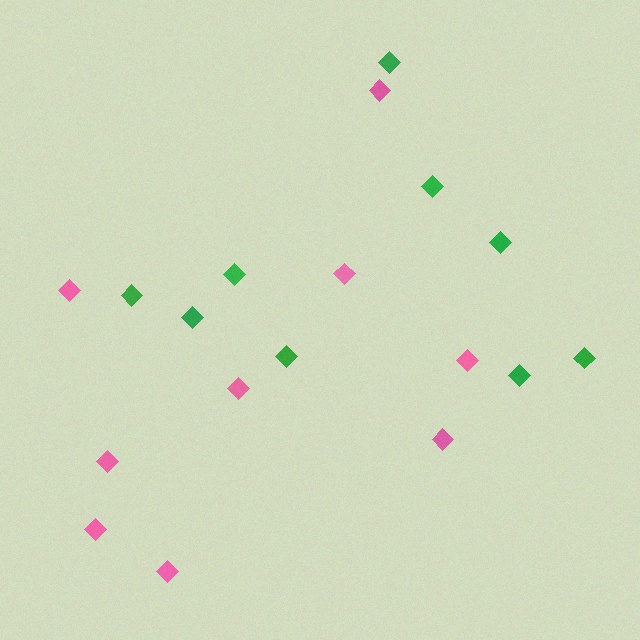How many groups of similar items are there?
There are 2 groups: one group of green diamonds (9) and one group of pink diamonds (9).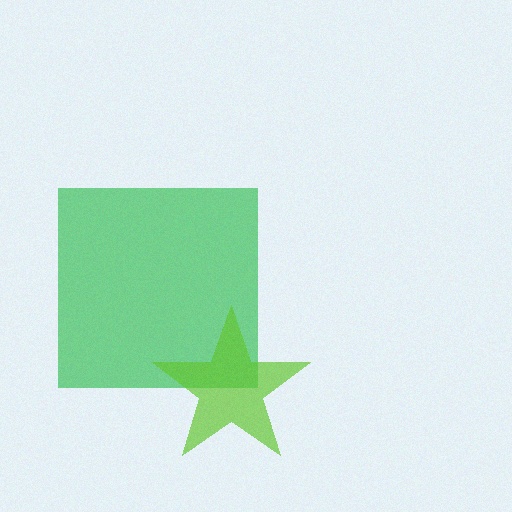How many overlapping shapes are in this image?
There are 2 overlapping shapes in the image.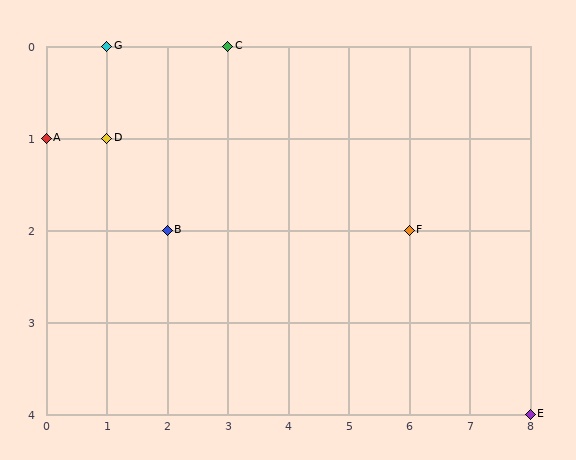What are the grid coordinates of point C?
Point C is at grid coordinates (3, 0).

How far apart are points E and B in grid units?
Points E and B are 6 columns and 2 rows apart (about 6.3 grid units diagonally).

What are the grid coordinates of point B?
Point B is at grid coordinates (2, 2).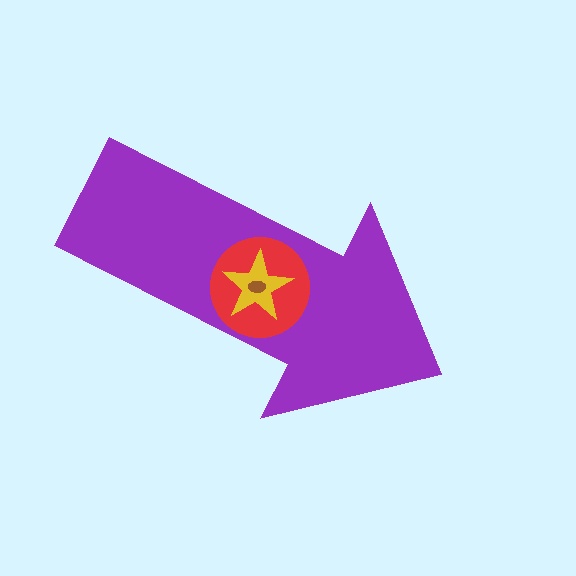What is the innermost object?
The brown ellipse.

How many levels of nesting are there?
4.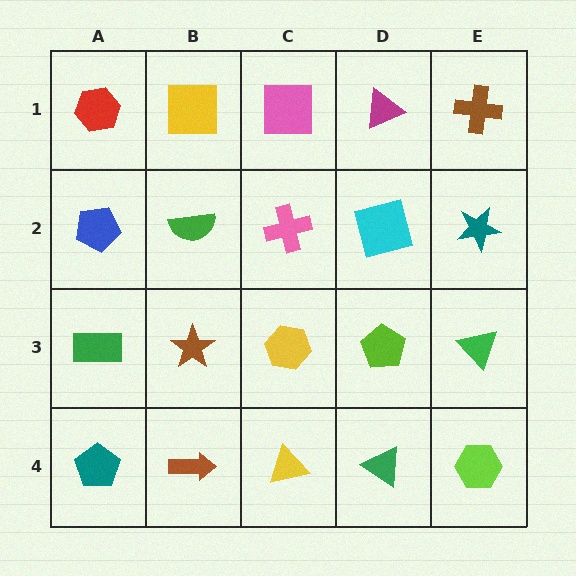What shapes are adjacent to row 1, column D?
A cyan square (row 2, column D), a pink square (row 1, column C), a brown cross (row 1, column E).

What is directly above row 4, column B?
A brown star.